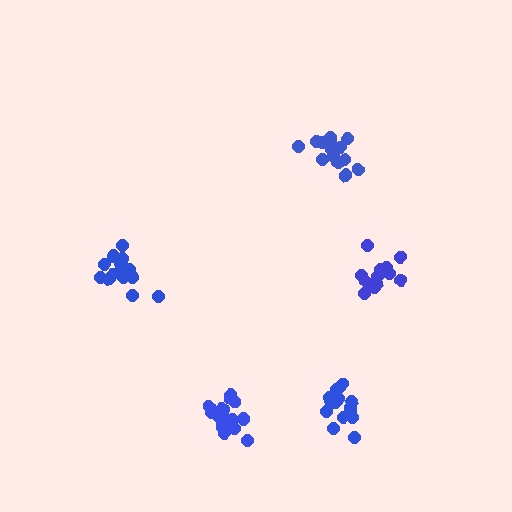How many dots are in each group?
Group 1: 15 dots, Group 2: 18 dots, Group 3: 14 dots, Group 4: 14 dots, Group 5: 16 dots (77 total).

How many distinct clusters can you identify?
There are 5 distinct clusters.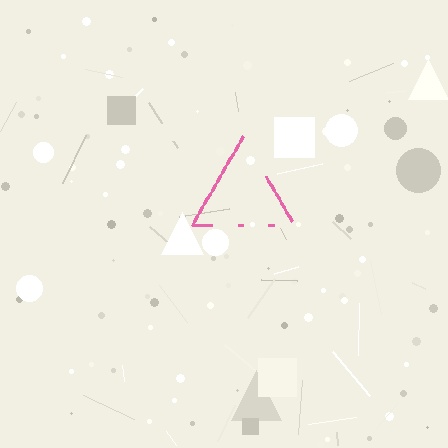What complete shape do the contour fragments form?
The contour fragments form a triangle.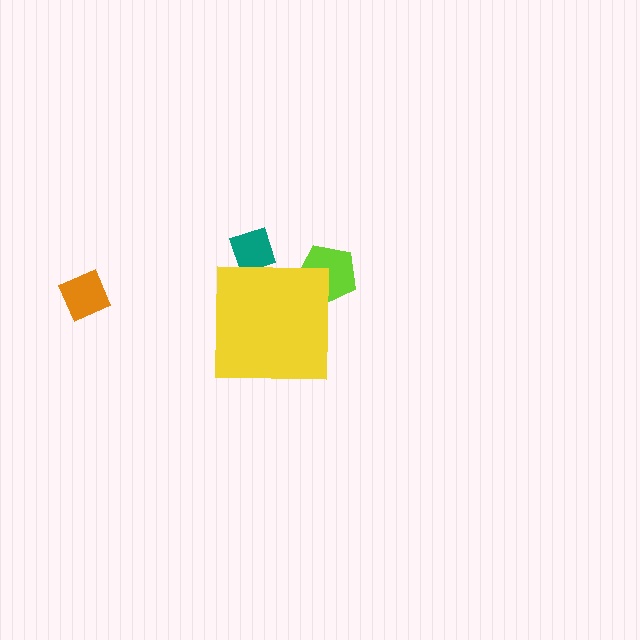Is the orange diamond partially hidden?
No, the orange diamond is fully visible.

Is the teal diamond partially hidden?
Yes, the teal diamond is partially hidden behind the yellow square.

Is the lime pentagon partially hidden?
Yes, the lime pentagon is partially hidden behind the yellow square.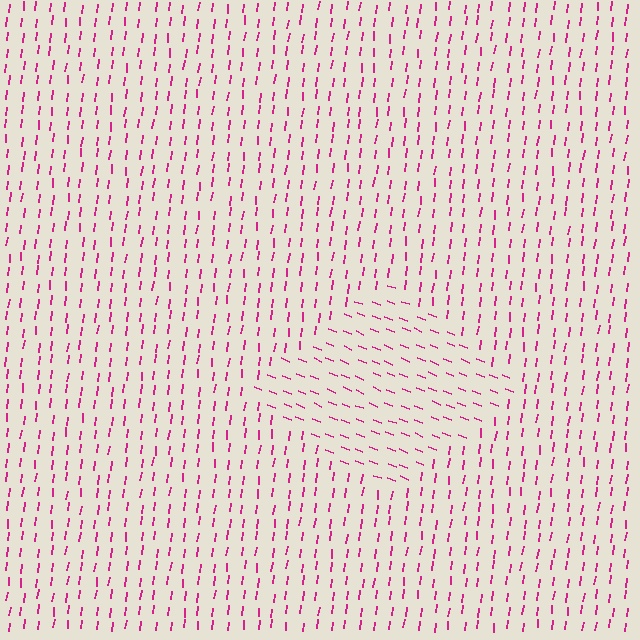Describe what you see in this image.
The image is filled with small magenta line segments. A diamond region in the image has lines oriented differently from the surrounding lines, creating a visible texture boundary.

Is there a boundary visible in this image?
Yes, there is a texture boundary formed by a change in line orientation.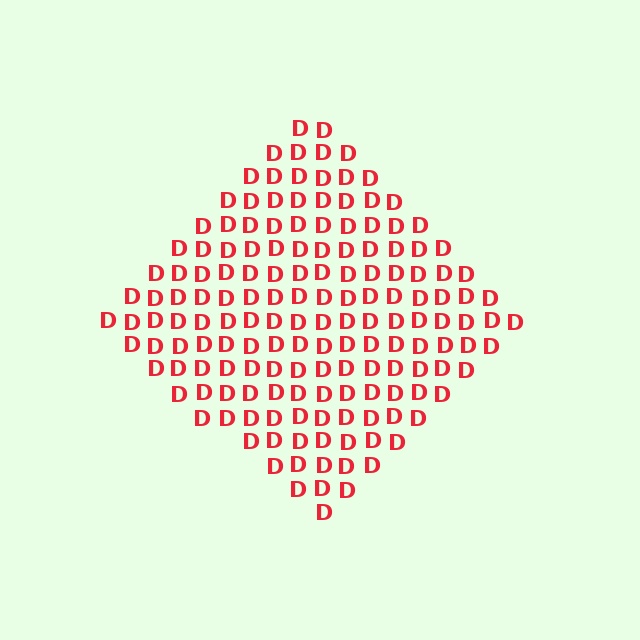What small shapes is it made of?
It is made of small letter D's.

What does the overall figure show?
The overall figure shows a diamond.